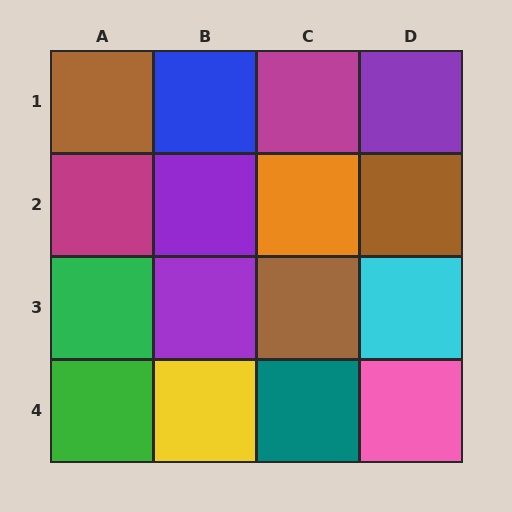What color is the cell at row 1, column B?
Blue.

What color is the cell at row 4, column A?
Green.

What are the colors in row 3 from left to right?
Green, purple, brown, cyan.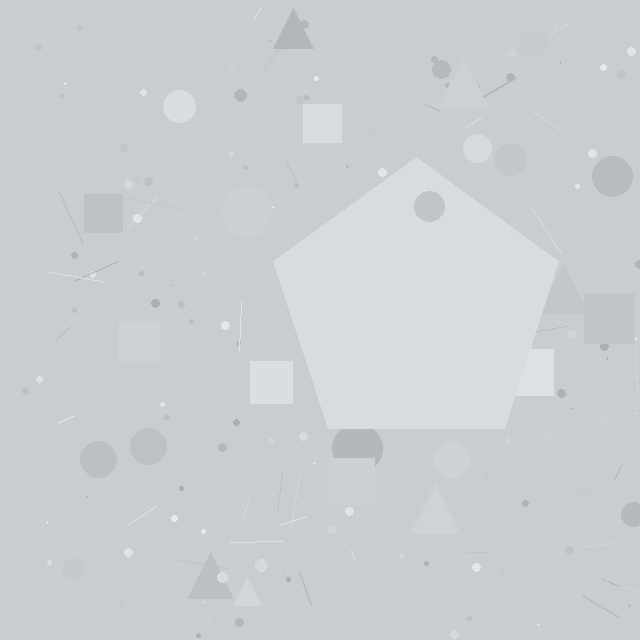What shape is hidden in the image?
A pentagon is hidden in the image.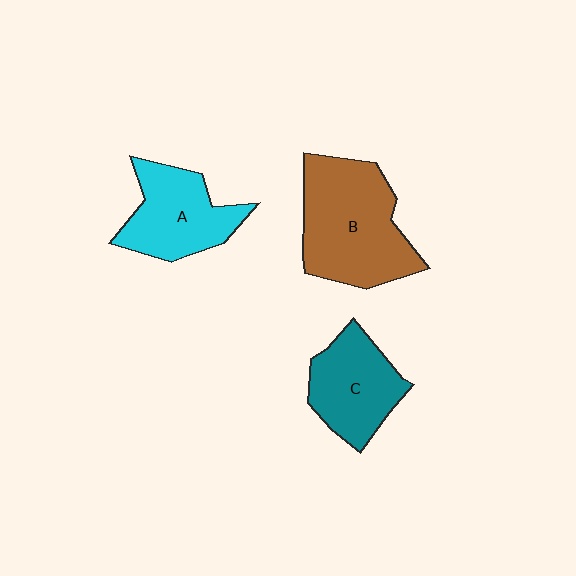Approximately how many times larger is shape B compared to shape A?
Approximately 1.4 times.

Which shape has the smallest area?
Shape C (teal).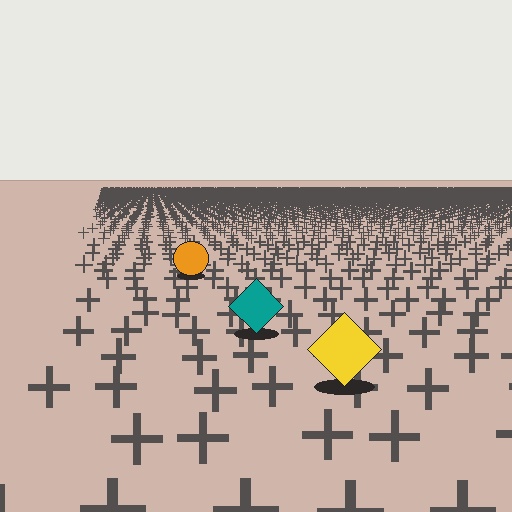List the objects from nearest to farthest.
From nearest to farthest: the yellow diamond, the teal diamond, the orange circle.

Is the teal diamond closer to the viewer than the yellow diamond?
No. The yellow diamond is closer — you can tell from the texture gradient: the ground texture is coarser near it.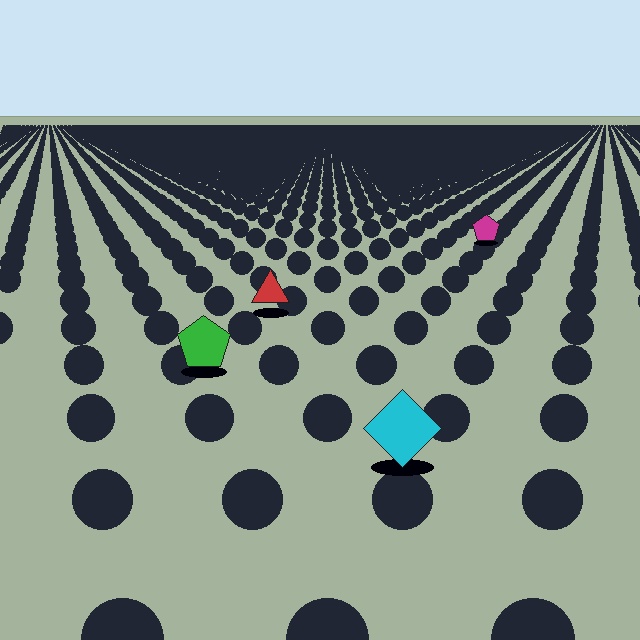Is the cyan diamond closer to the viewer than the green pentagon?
Yes. The cyan diamond is closer — you can tell from the texture gradient: the ground texture is coarser near it.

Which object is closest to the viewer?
The cyan diamond is closest. The texture marks near it are larger and more spread out.